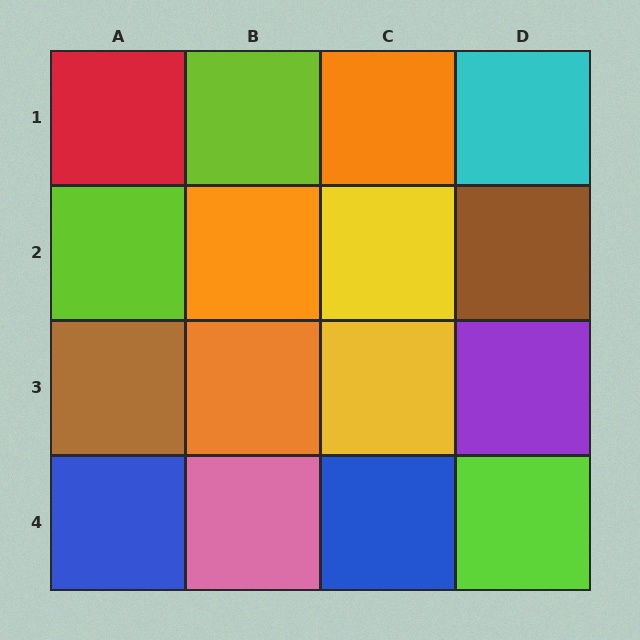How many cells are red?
1 cell is red.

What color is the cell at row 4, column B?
Pink.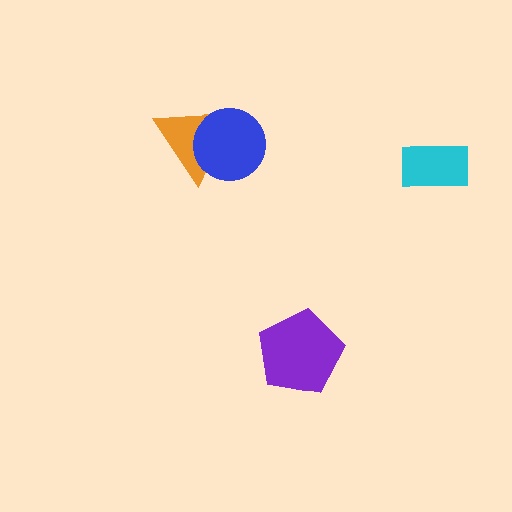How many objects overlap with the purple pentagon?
0 objects overlap with the purple pentagon.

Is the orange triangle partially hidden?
Yes, it is partially covered by another shape.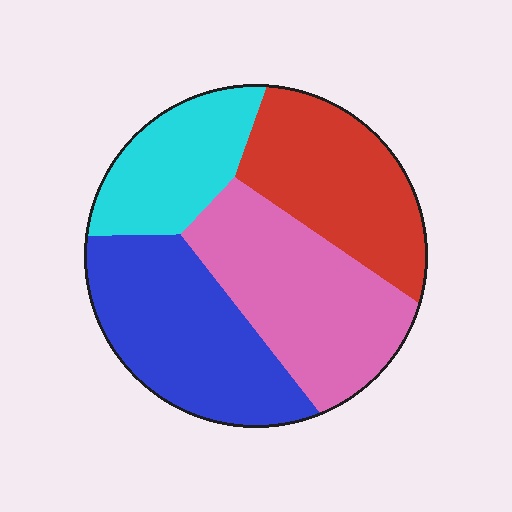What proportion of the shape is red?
Red takes up about one quarter (1/4) of the shape.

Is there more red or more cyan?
Red.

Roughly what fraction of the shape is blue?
Blue covers roughly 30% of the shape.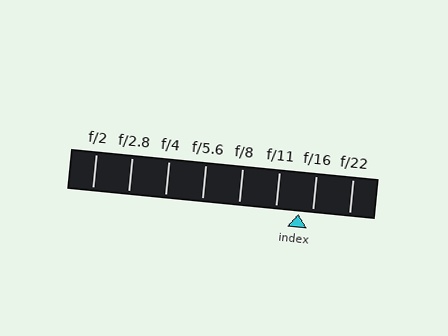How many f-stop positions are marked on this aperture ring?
There are 8 f-stop positions marked.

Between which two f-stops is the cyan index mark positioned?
The index mark is between f/11 and f/16.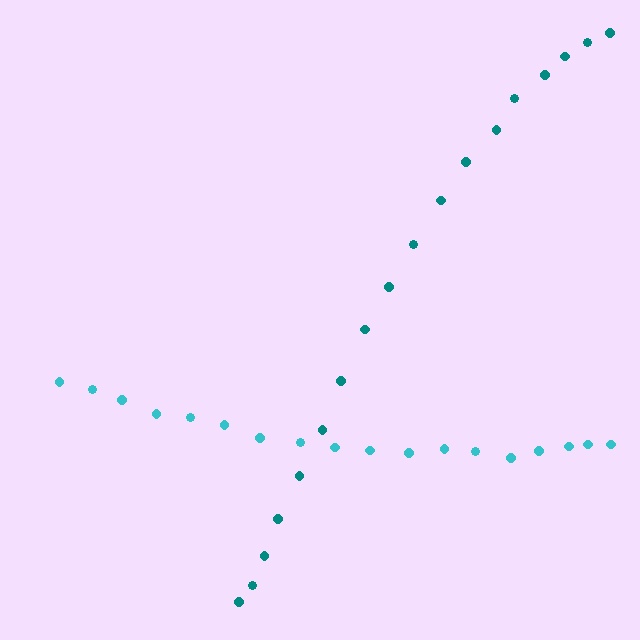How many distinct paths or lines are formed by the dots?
There are 2 distinct paths.